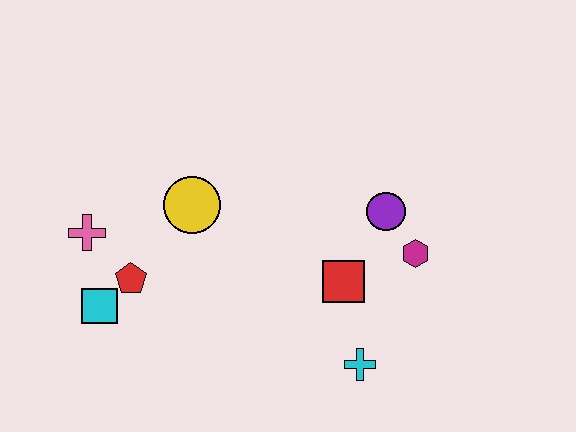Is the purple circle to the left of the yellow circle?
No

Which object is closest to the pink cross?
The red pentagon is closest to the pink cross.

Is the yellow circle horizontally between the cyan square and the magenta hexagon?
Yes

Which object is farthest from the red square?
The pink cross is farthest from the red square.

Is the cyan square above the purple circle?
No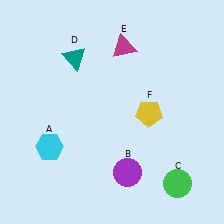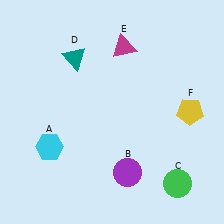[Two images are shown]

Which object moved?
The yellow pentagon (F) moved right.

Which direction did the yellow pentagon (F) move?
The yellow pentagon (F) moved right.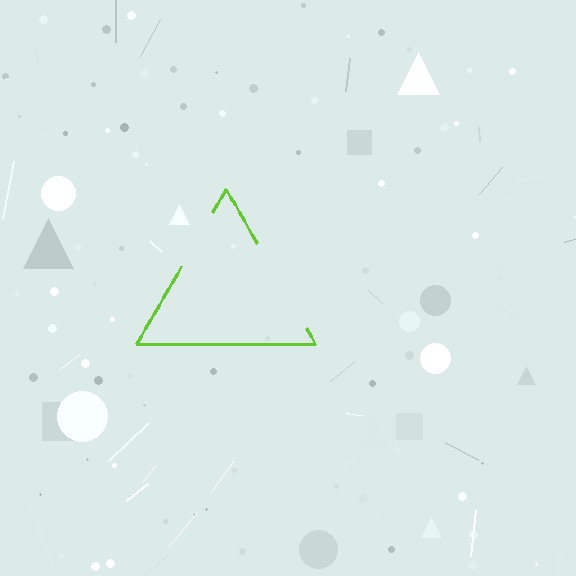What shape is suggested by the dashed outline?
The dashed outline suggests a triangle.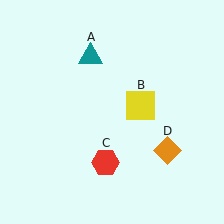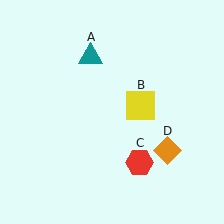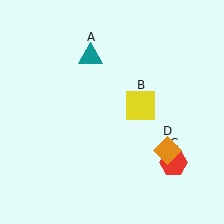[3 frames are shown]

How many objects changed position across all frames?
1 object changed position: red hexagon (object C).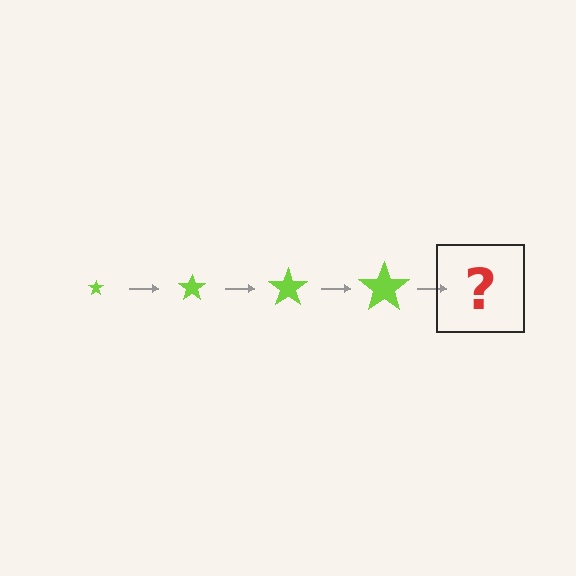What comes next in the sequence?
The next element should be a lime star, larger than the previous one.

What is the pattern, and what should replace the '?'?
The pattern is that the star gets progressively larger each step. The '?' should be a lime star, larger than the previous one.